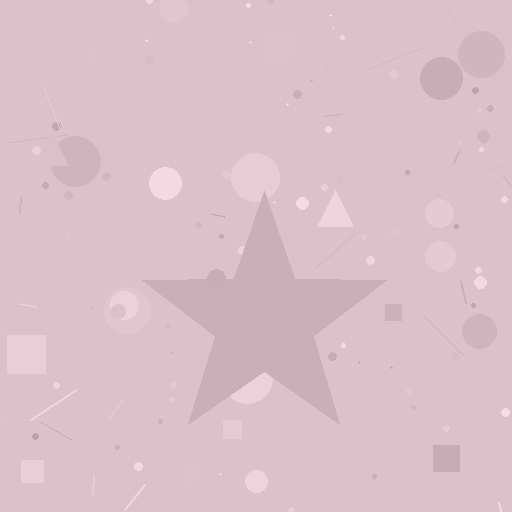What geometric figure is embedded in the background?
A star is embedded in the background.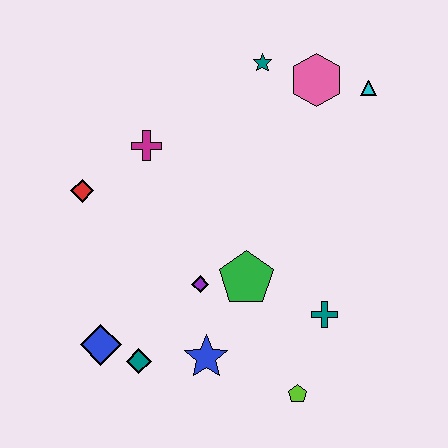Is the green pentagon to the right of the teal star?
No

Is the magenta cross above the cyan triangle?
No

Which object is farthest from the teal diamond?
The cyan triangle is farthest from the teal diamond.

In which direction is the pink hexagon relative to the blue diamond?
The pink hexagon is above the blue diamond.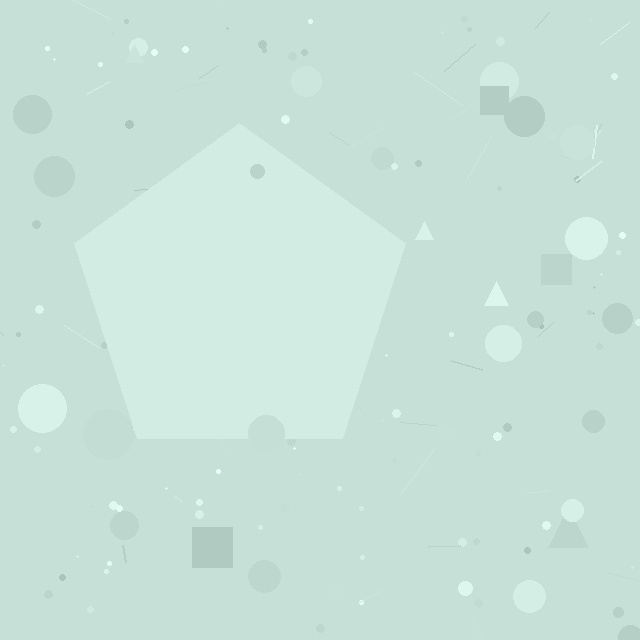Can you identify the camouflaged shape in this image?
The camouflaged shape is a pentagon.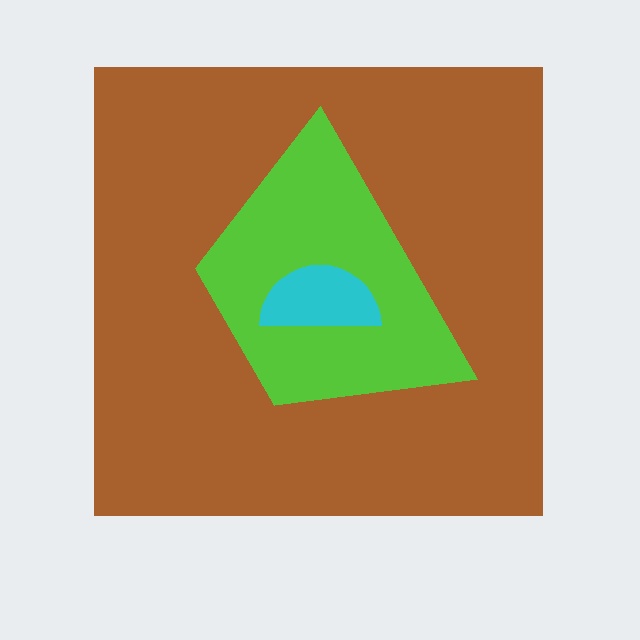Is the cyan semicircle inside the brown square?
Yes.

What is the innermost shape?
The cyan semicircle.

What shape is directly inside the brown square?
The lime trapezoid.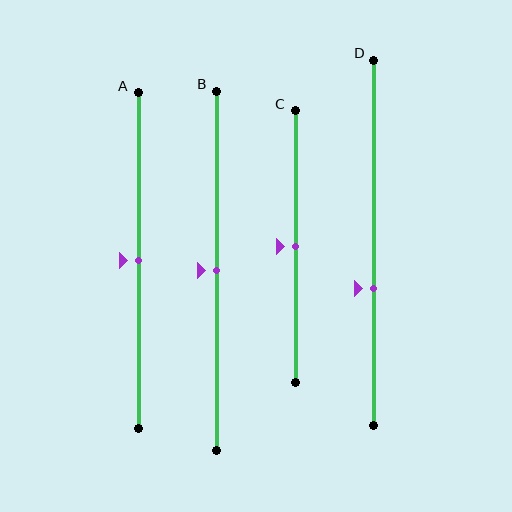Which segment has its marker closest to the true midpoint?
Segment A has its marker closest to the true midpoint.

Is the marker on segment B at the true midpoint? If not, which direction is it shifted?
Yes, the marker on segment B is at the true midpoint.